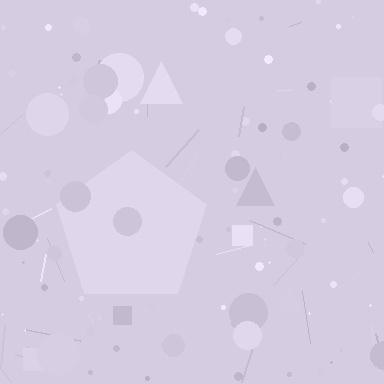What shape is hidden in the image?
A pentagon is hidden in the image.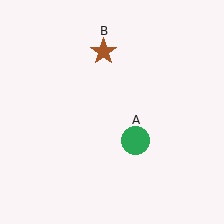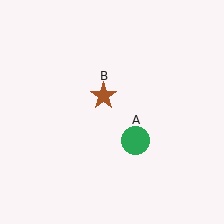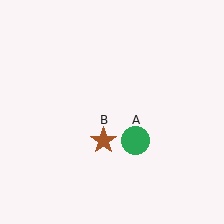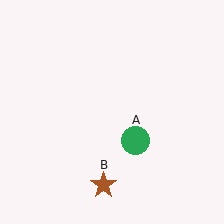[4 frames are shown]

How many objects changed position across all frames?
1 object changed position: brown star (object B).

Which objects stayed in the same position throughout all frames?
Green circle (object A) remained stationary.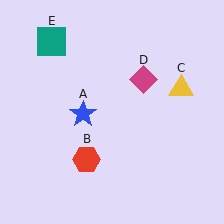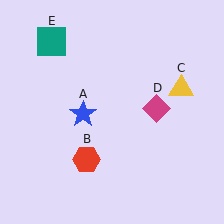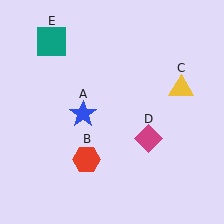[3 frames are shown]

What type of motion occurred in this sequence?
The magenta diamond (object D) rotated clockwise around the center of the scene.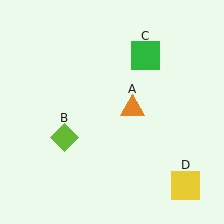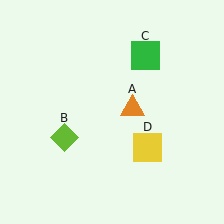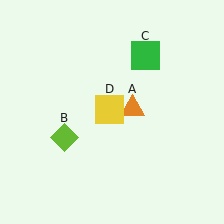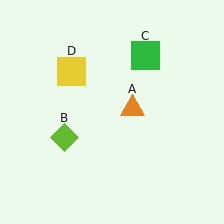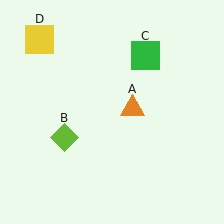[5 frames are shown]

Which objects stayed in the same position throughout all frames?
Orange triangle (object A) and lime diamond (object B) and green square (object C) remained stationary.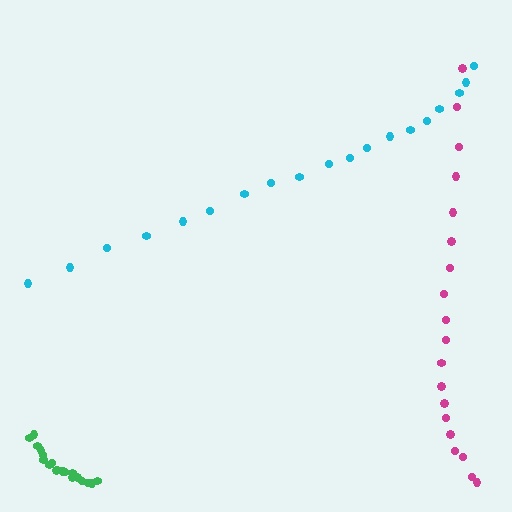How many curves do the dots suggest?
There are 3 distinct paths.